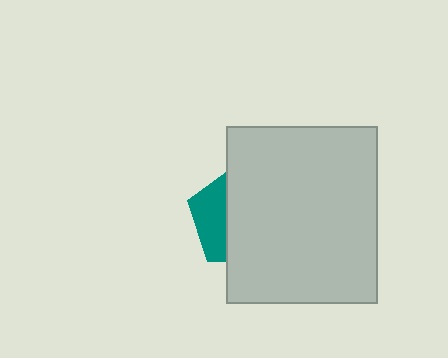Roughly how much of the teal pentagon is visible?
A small part of it is visible (roughly 32%).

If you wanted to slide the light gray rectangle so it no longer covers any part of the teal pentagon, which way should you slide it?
Slide it right — that is the most direct way to separate the two shapes.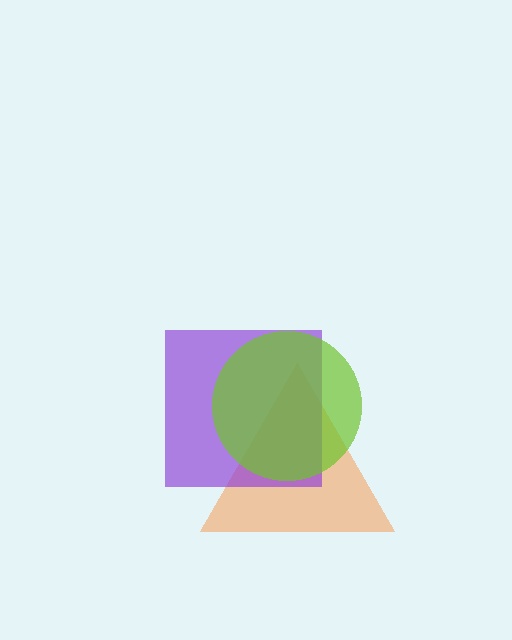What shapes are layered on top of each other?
The layered shapes are: an orange triangle, a purple square, a lime circle.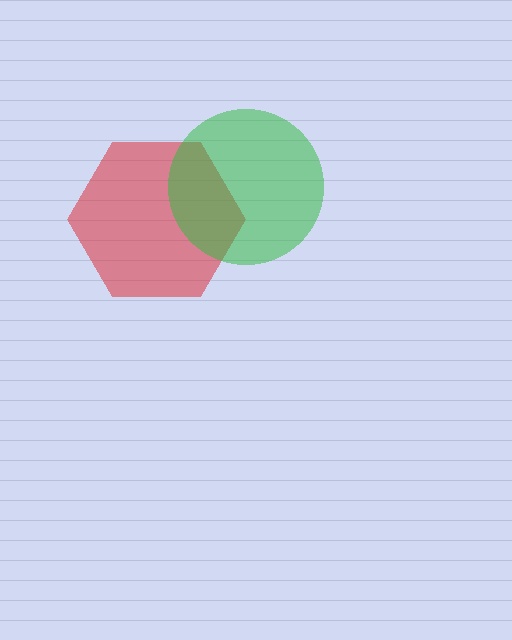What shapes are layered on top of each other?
The layered shapes are: a red hexagon, a green circle.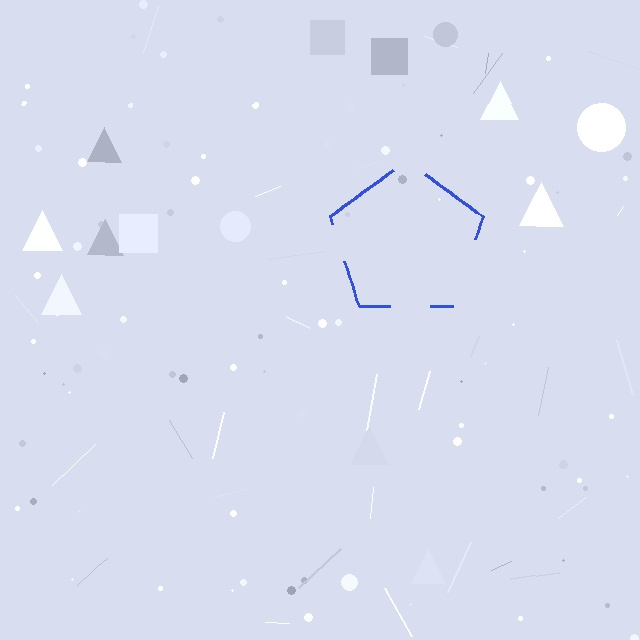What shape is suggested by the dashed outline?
The dashed outline suggests a pentagon.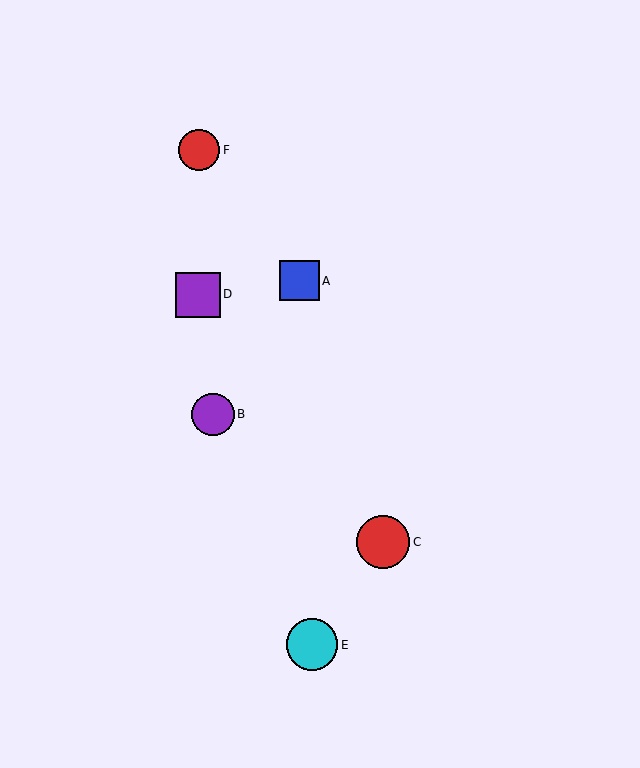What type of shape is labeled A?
Shape A is a blue square.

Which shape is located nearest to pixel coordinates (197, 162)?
The red circle (labeled F) at (199, 150) is nearest to that location.